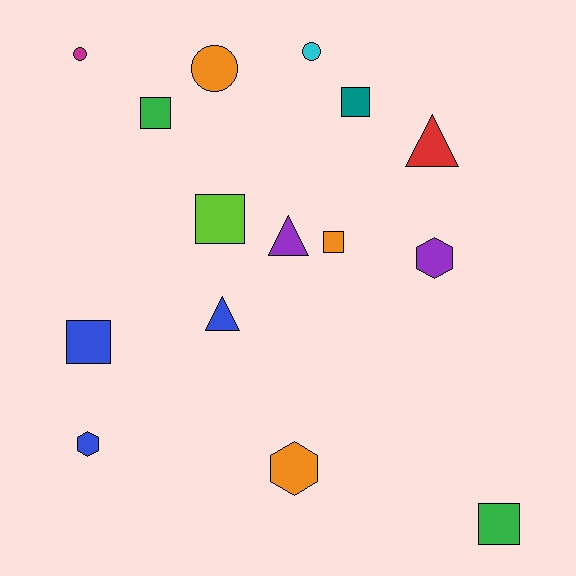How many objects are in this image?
There are 15 objects.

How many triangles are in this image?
There are 3 triangles.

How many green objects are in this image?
There are 2 green objects.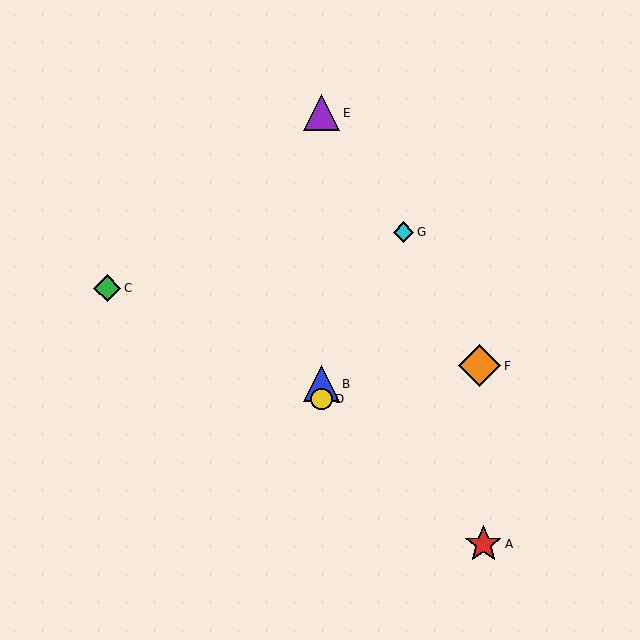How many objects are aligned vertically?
3 objects (B, D, E) are aligned vertically.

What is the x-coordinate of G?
Object G is at x≈404.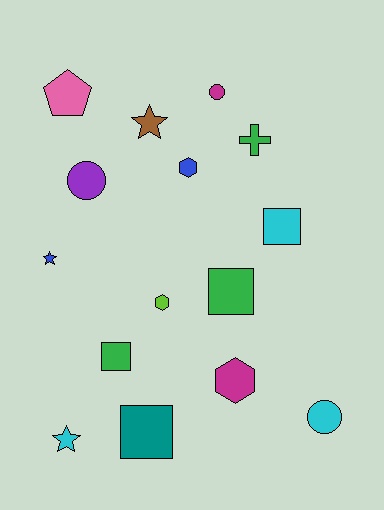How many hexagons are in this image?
There are 3 hexagons.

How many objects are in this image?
There are 15 objects.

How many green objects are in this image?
There are 3 green objects.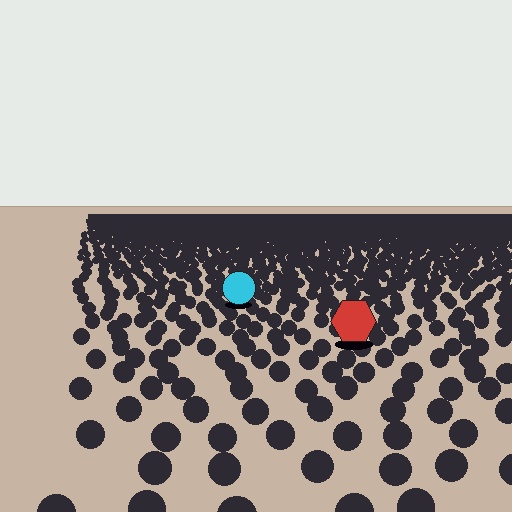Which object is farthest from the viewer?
The cyan circle is farthest from the viewer. It appears smaller and the ground texture around it is denser.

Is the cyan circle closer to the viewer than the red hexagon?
No. The red hexagon is closer — you can tell from the texture gradient: the ground texture is coarser near it.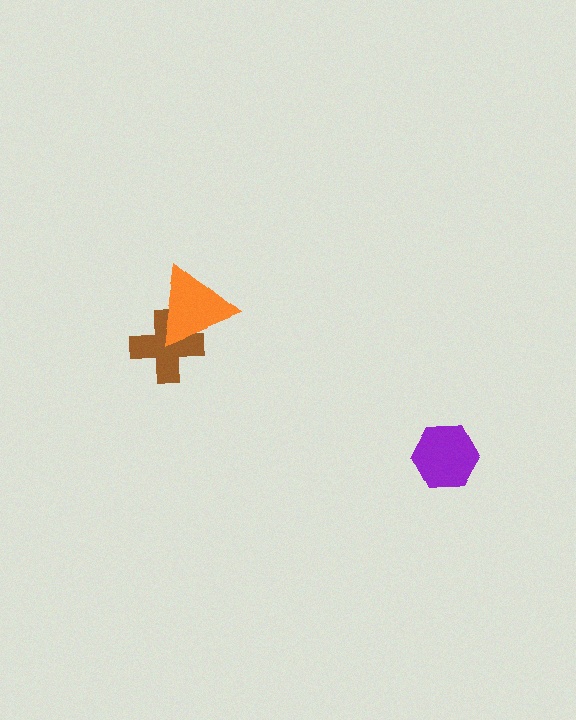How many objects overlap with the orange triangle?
1 object overlaps with the orange triangle.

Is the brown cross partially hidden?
Yes, it is partially covered by another shape.